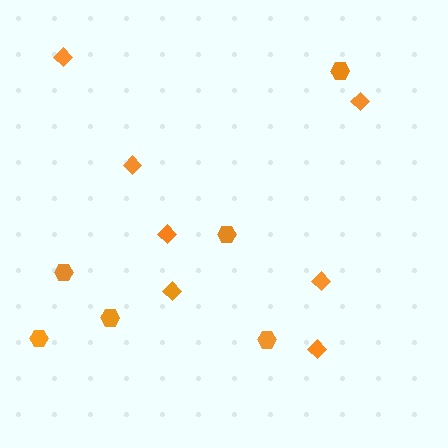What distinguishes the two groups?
There are 2 groups: one group of diamonds (7) and one group of hexagons (6).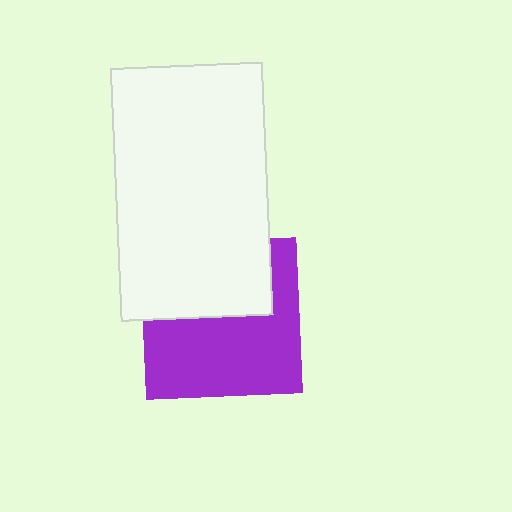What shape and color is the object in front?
The object in front is a white rectangle.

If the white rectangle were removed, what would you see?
You would see the complete purple square.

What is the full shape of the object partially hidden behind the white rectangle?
The partially hidden object is a purple square.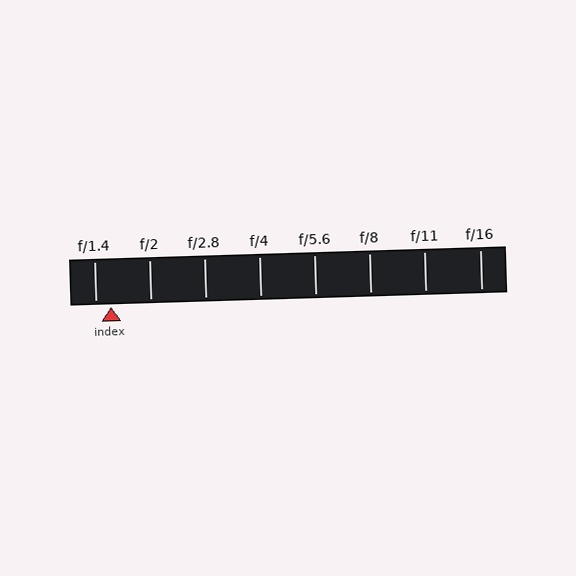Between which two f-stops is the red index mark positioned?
The index mark is between f/1.4 and f/2.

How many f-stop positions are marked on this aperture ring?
There are 8 f-stop positions marked.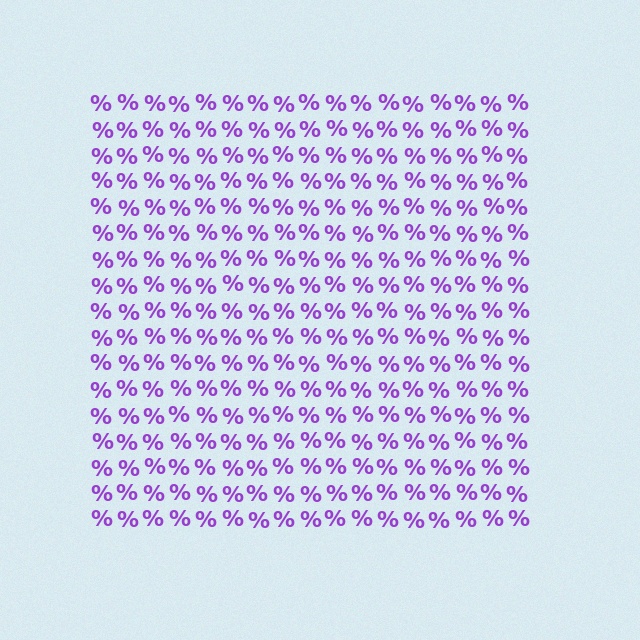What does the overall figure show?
The overall figure shows a square.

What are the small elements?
The small elements are percent signs.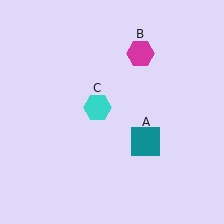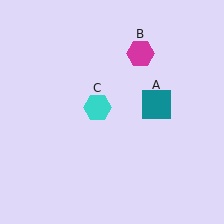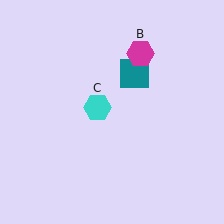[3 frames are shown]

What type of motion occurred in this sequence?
The teal square (object A) rotated counterclockwise around the center of the scene.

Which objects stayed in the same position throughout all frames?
Magenta hexagon (object B) and cyan hexagon (object C) remained stationary.